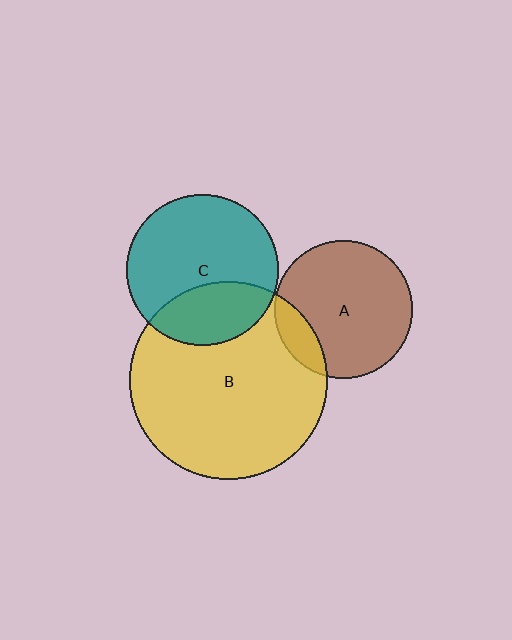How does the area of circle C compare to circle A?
Approximately 1.2 times.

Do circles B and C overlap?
Yes.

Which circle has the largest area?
Circle B (yellow).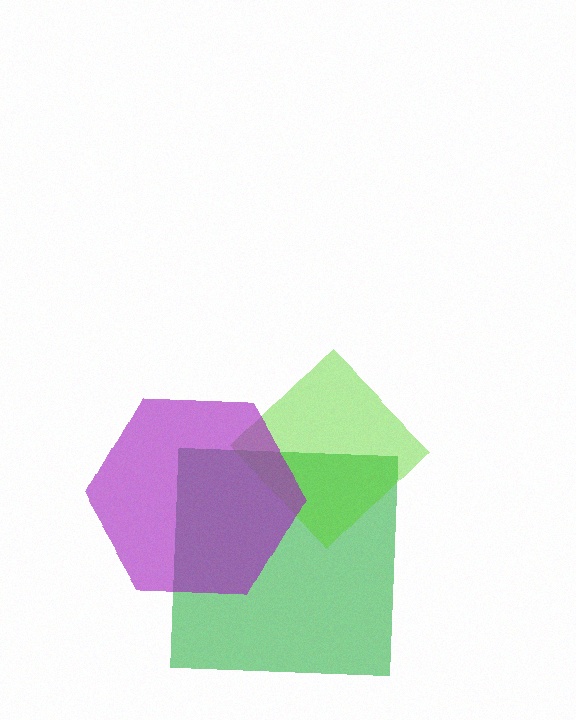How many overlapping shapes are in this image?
There are 3 overlapping shapes in the image.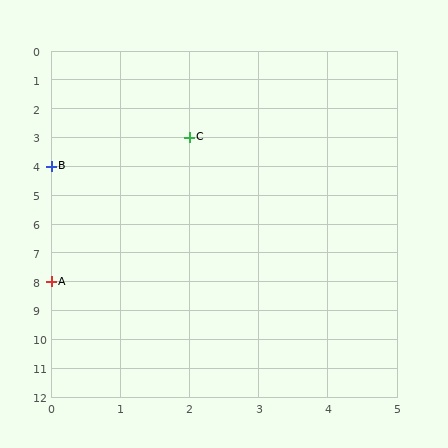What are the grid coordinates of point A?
Point A is at grid coordinates (0, 8).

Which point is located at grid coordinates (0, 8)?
Point A is at (0, 8).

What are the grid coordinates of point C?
Point C is at grid coordinates (2, 3).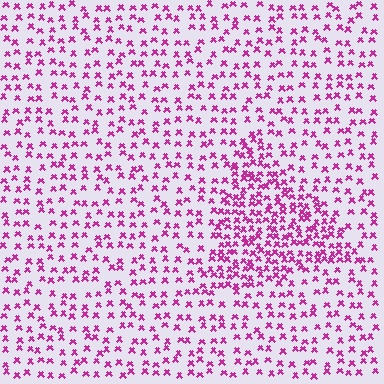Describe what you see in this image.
The image contains small magenta elements arranged at two different densities. A triangle-shaped region is visible where the elements are more densely packed than the surrounding area.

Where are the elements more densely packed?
The elements are more densely packed inside the triangle boundary.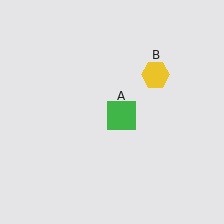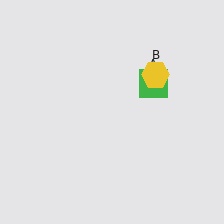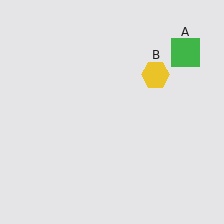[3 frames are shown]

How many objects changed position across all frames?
1 object changed position: green square (object A).